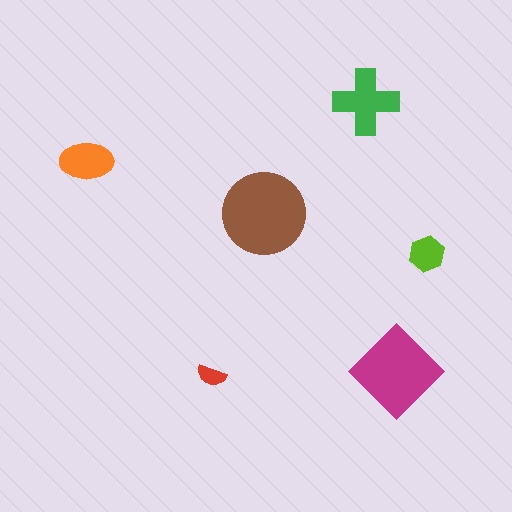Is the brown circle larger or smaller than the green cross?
Larger.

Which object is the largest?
The brown circle.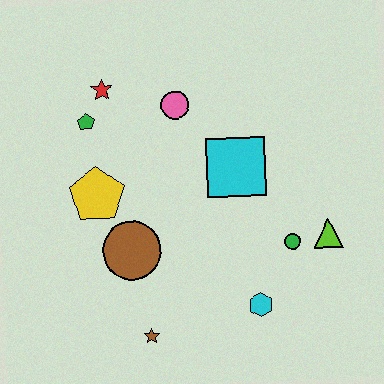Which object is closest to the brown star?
The brown circle is closest to the brown star.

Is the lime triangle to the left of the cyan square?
No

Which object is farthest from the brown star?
The red star is farthest from the brown star.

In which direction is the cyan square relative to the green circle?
The cyan square is above the green circle.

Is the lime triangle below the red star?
Yes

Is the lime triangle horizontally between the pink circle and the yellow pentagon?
No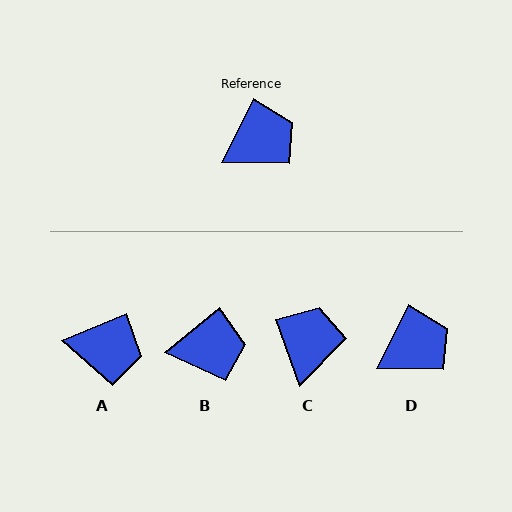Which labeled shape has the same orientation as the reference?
D.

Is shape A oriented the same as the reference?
No, it is off by about 40 degrees.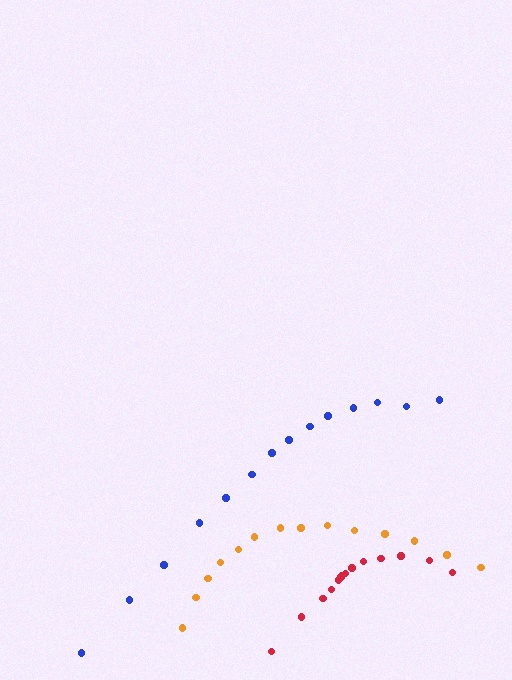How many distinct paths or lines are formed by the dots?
There are 3 distinct paths.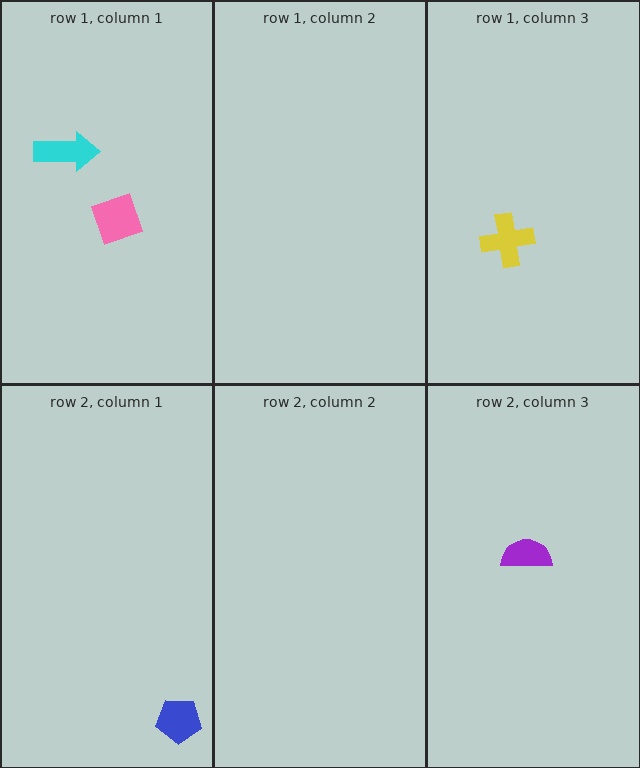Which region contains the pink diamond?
The row 1, column 1 region.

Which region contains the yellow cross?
The row 1, column 3 region.